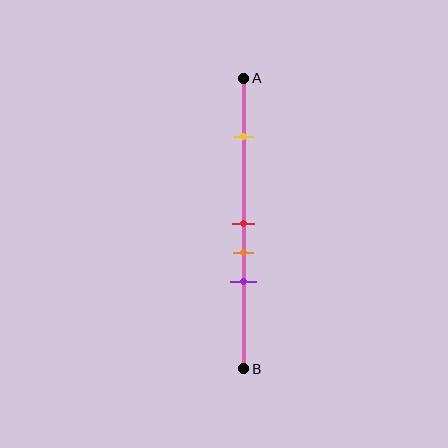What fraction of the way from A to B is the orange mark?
The orange mark is approximately 60% (0.6) of the way from A to B.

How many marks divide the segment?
There are 4 marks dividing the segment.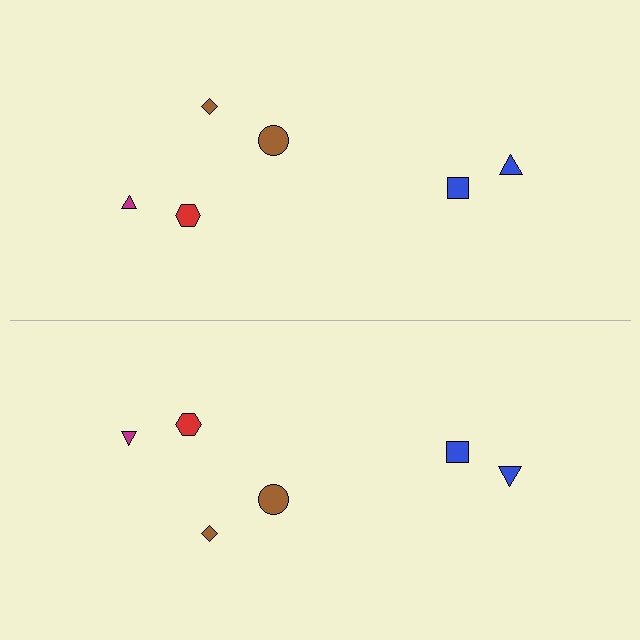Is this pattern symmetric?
Yes, this pattern has bilateral (reflection) symmetry.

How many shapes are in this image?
There are 12 shapes in this image.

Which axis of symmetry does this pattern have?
The pattern has a horizontal axis of symmetry running through the center of the image.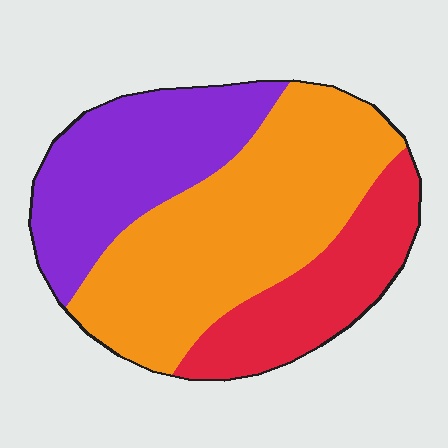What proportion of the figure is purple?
Purple takes up between a sixth and a third of the figure.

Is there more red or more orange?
Orange.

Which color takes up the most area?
Orange, at roughly 50%.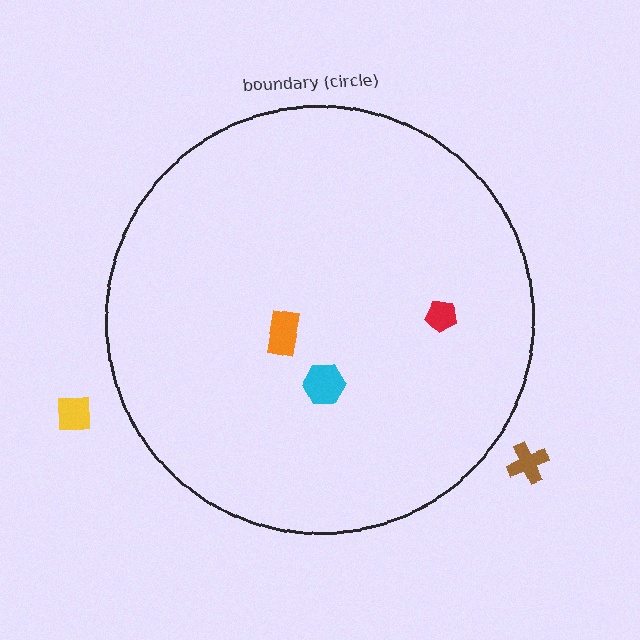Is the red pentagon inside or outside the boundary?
Inside.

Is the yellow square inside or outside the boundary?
Outside.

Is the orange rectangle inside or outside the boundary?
Inside.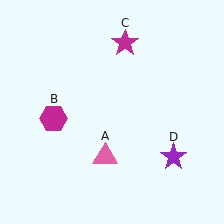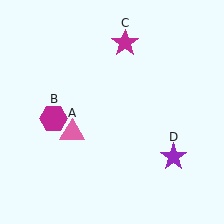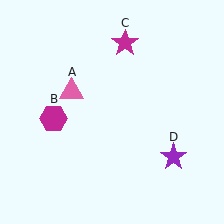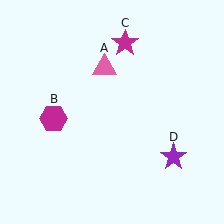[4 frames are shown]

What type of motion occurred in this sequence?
The pink triangle (object A) rotated clockwise around the center of the scene.